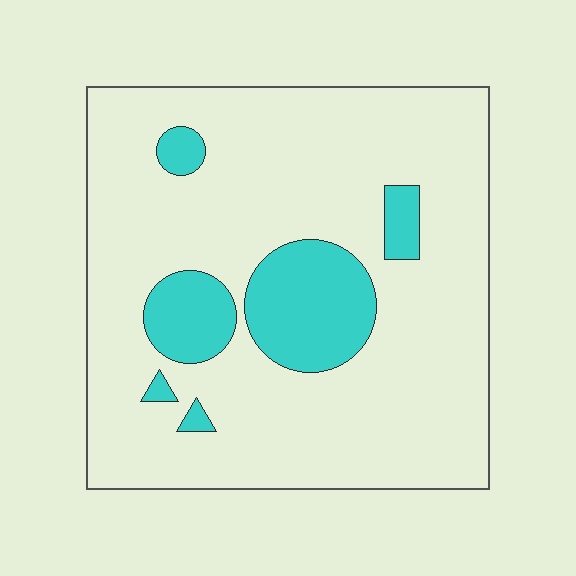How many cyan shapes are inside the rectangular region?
6.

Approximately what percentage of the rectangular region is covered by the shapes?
Approximately 15%.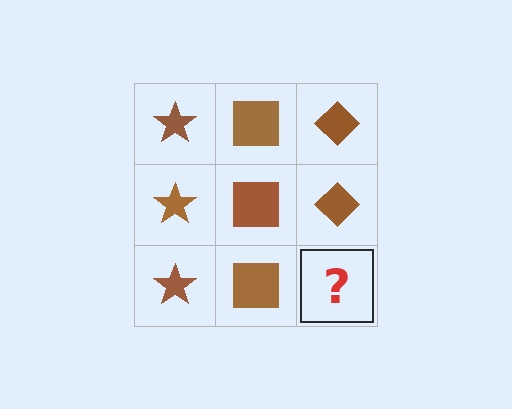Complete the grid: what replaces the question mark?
The question mark should be replaced with a brown diamond.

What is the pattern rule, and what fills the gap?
The rule is that each column has a consistent shape. The gap should be filled with a brown diamond.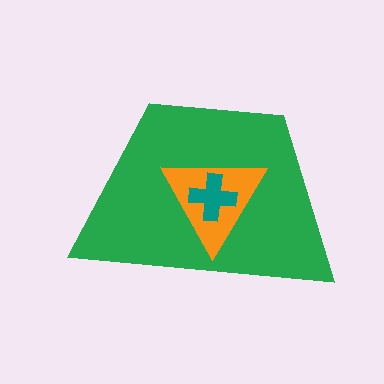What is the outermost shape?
The green trapezoid.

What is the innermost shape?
The teal cross.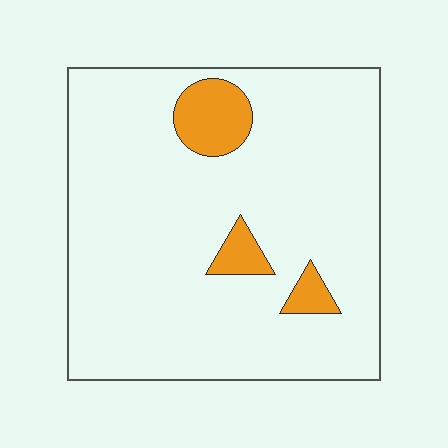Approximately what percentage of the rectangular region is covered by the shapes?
Approximately 10%.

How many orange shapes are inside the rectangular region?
3.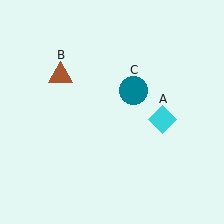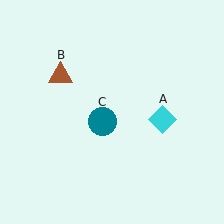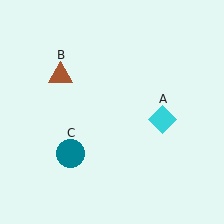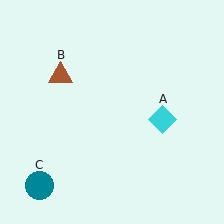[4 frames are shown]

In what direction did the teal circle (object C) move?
The teal circle (object C) moved down and to the left.